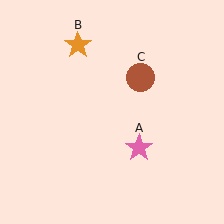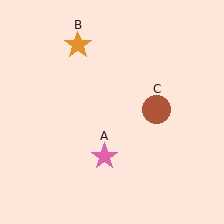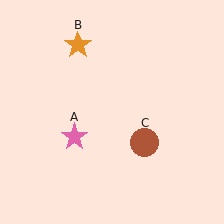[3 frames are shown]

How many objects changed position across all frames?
2 objects changed position: pink star (object A), brown circle (object C).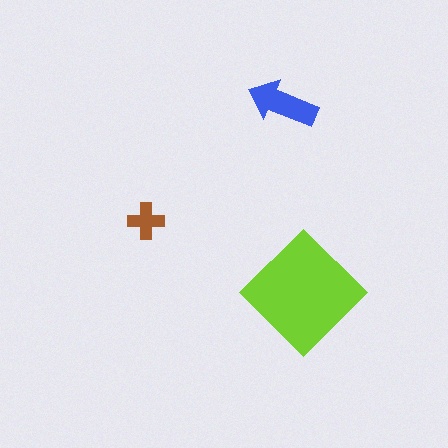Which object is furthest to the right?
The lime diamond is rightmost.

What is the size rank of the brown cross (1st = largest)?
3rd.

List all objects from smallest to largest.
The brown cross, the blue arrow, the lime diamond.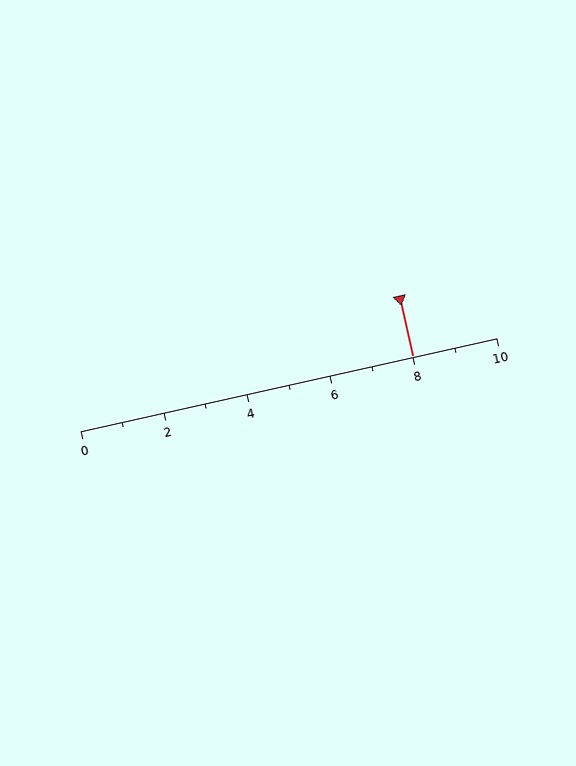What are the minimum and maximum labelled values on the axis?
The axis runs from 0 to 10.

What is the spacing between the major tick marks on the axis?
The major ticks are spaced 2 apart.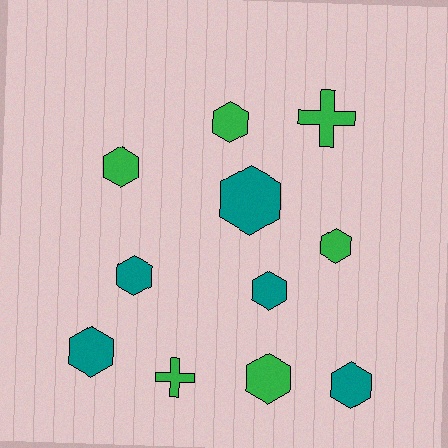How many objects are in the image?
There are 11 objects.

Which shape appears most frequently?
Hexagon, with 9 objects.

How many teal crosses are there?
There are no teal crosses.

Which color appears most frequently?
Green, with 6 objects.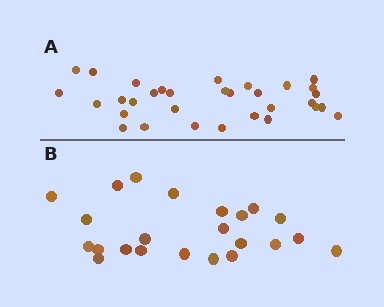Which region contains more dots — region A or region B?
Region A (the top region) has more dots.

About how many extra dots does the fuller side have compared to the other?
Region A has roughly 8 or so more dots than region B.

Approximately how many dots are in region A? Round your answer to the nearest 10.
About 30 dots. (The exact count is 32, which rounds to 30.)